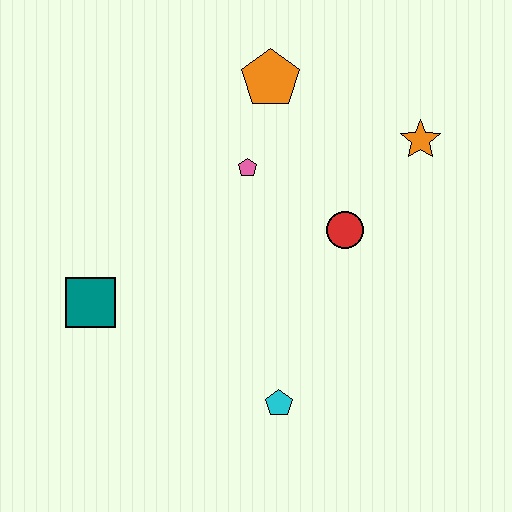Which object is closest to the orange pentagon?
The pink pentagon is closest to the orange pentagon.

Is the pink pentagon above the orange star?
No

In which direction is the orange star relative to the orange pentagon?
The orange star is to the right of the orange pentagon.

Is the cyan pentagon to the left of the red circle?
Yes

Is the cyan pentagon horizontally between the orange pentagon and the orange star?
Yes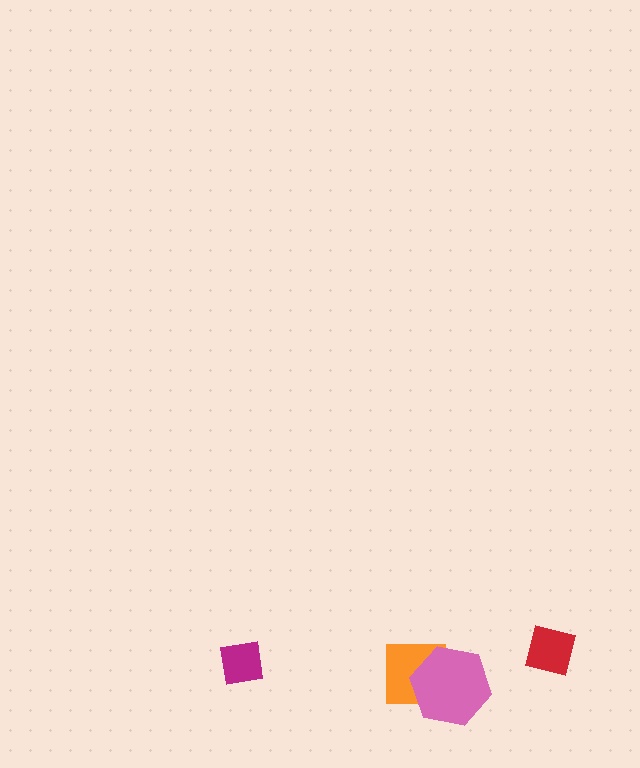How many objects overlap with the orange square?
1 object overlaps with the orange square.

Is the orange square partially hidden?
Yes, it is partially covered by another shape.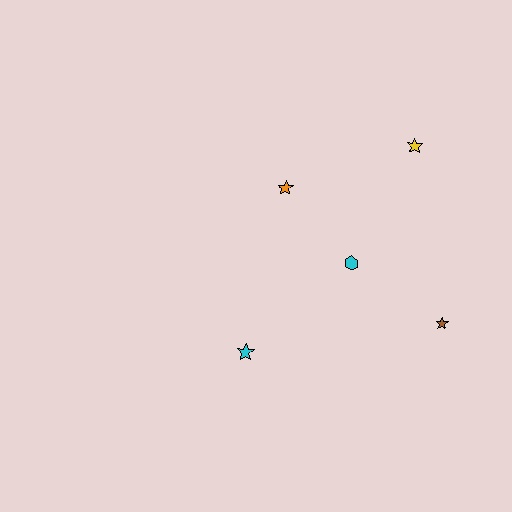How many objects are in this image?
There are 5 objects.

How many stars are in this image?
There are 4 stars.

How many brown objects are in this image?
There is 1 brown object.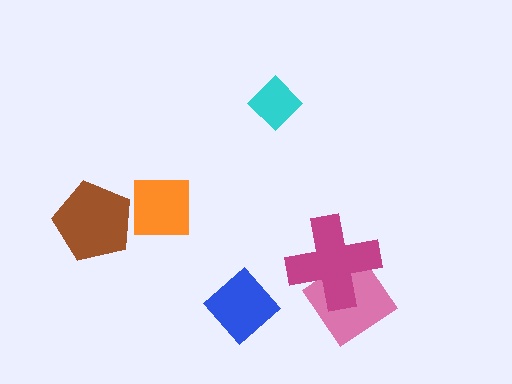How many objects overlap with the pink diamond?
1 object overlaps with the pink diamond.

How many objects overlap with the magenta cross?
1 object overlaps with the magenta cross.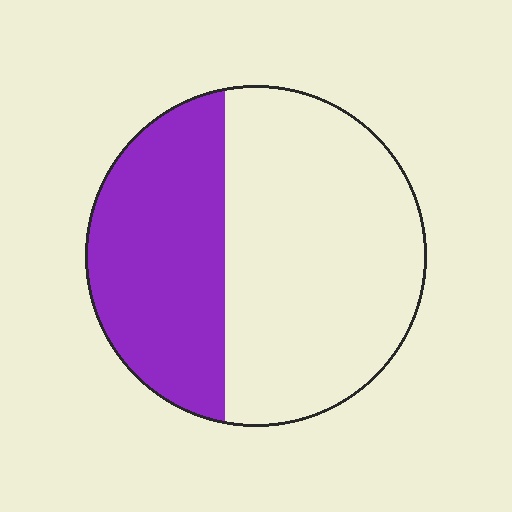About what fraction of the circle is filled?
About three eighths (3/8).